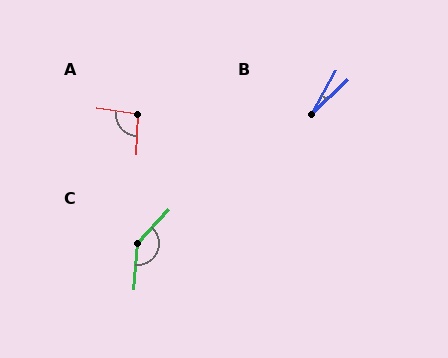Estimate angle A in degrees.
Approximately 96 degrees.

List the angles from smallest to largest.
B (17°), A (96°), C (141°).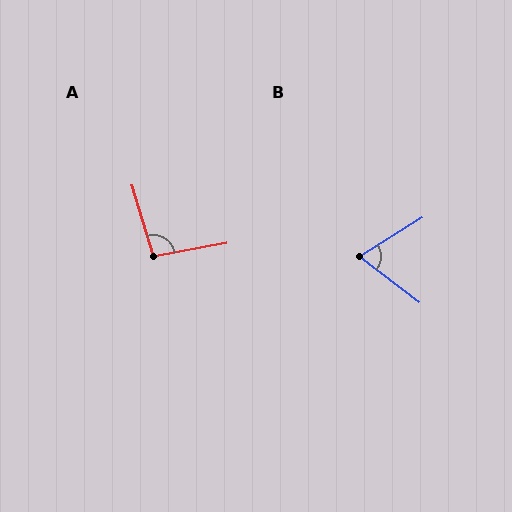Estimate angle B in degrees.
Approximately 69 degrees.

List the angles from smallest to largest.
B (69°), A (96°).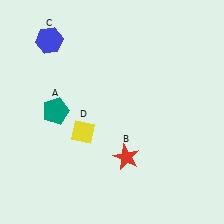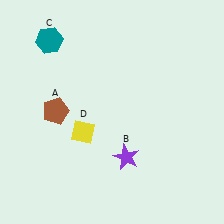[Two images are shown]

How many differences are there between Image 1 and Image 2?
There are 3 differences between the two images.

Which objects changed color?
A changed from teal to brown. B changed from red to purple. C changed from blue to teal.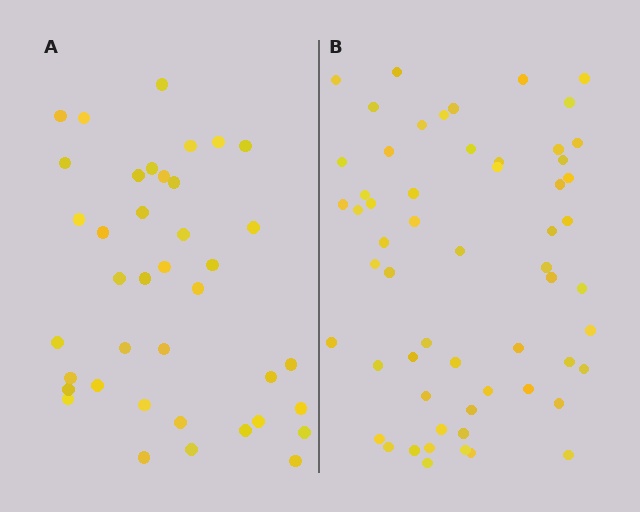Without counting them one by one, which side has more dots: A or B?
Region B (the right region) has more dots.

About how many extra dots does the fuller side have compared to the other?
Region B has approximately 20 more dots than region A.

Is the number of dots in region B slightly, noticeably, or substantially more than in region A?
Region B has substantially more. The ratio is roughly 1.5 to 1.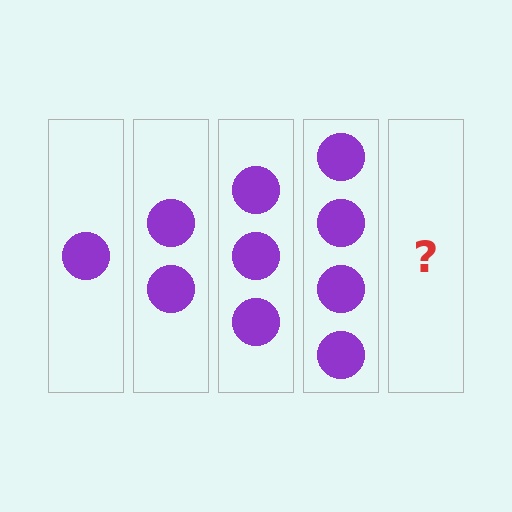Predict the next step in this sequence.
The next step is 5 circles.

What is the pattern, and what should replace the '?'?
The pattern is that each step adds one more circle. The '?' should be 5 circles.